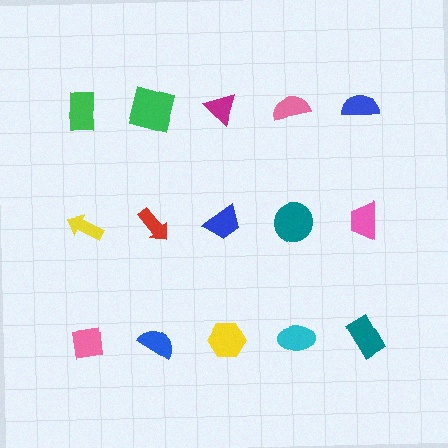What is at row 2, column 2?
A red arrow.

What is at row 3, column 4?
A cyan ellipse.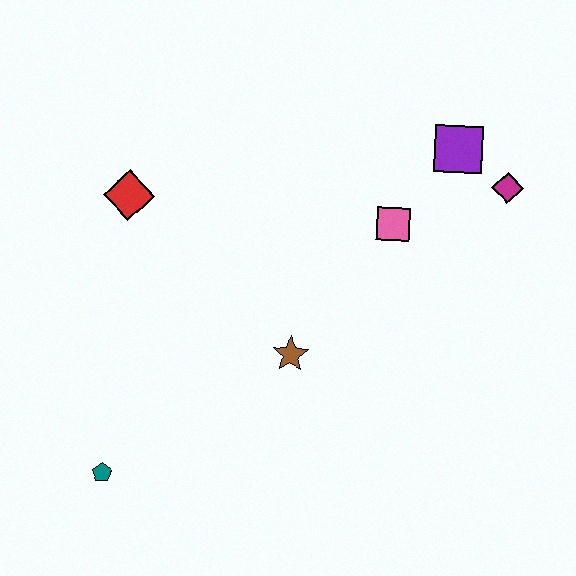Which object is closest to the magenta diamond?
The purple square is closest to the magenta diamond.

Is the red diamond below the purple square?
Yes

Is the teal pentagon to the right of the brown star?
No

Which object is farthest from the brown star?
The magenta diamond is farthest from the brown star.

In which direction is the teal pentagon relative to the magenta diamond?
The teal pentagon is to the left of the magenta diamond.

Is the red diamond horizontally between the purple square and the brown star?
No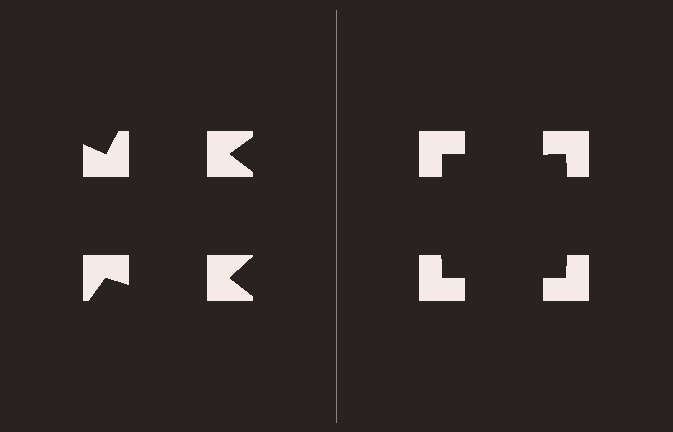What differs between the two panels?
The notched squares are positioned identically on both sides; only the wedge orientations differ. On the right they align to a square; on the left they are misaligned.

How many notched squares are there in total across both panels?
8 — 4 on each side.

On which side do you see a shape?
An illusory square appears on the right side. On the left side the wedge cuts are rotated, so no coherent shape forms.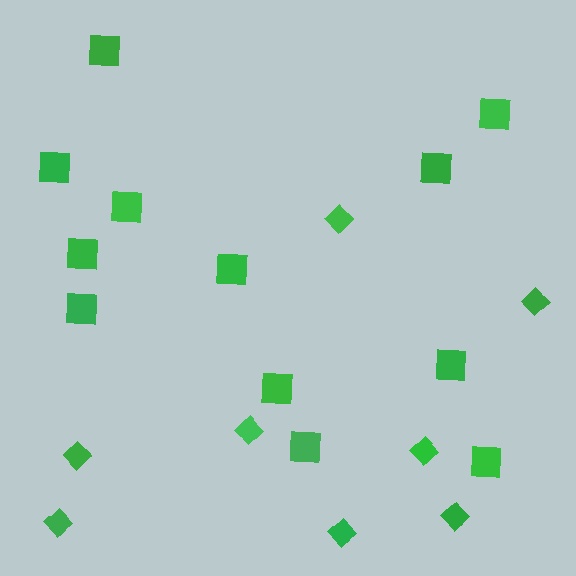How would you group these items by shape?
There are 2 groups: one group of diamonds (8) and one group of squares (12).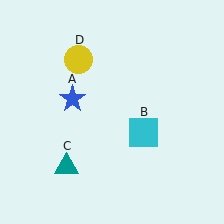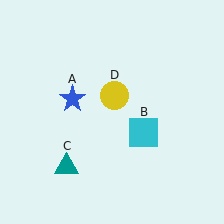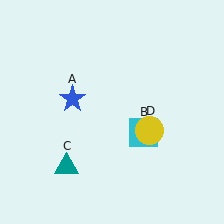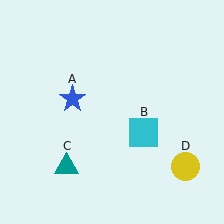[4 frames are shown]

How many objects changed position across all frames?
1 object changed position: yellow circle (object D).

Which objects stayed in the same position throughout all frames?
Blue star (object A) and cyan square (object B) and teal triangle (object C) remained stationary.